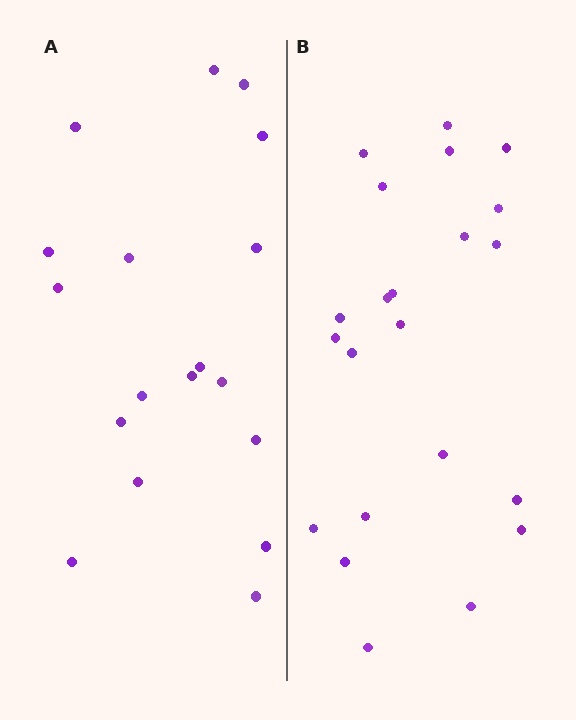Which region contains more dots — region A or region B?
Region B (the right region) has more dots.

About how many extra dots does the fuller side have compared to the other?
Region B has about 4 more dots than region A.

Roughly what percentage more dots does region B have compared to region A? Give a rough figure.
About 20% more.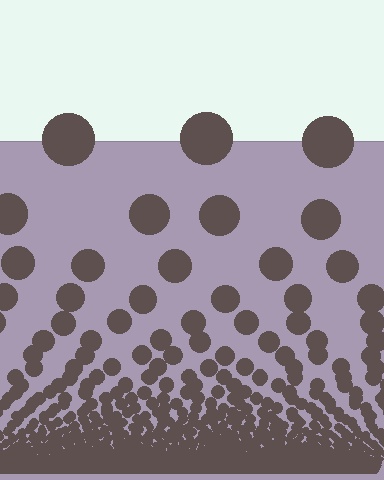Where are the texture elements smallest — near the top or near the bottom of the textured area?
Near the bottom.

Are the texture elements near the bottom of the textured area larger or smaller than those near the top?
Smaller. The gradient is inverted — elements near the bottom are smaller and denser.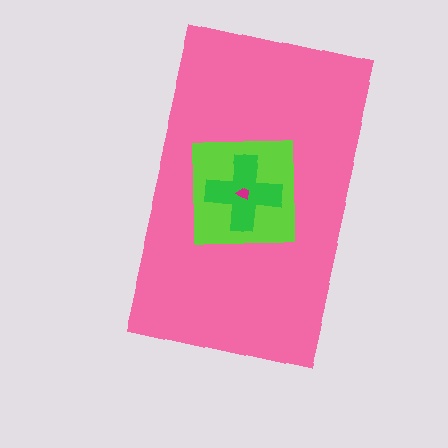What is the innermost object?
The magenta trapezoid.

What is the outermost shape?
The pink rectangle.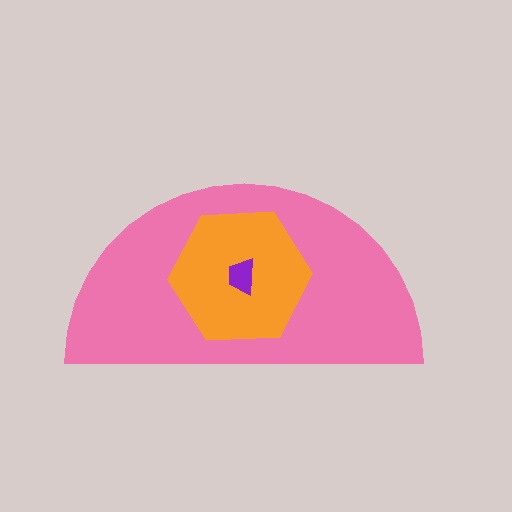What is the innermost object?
The purple trapezoid.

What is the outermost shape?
The pink semicircle.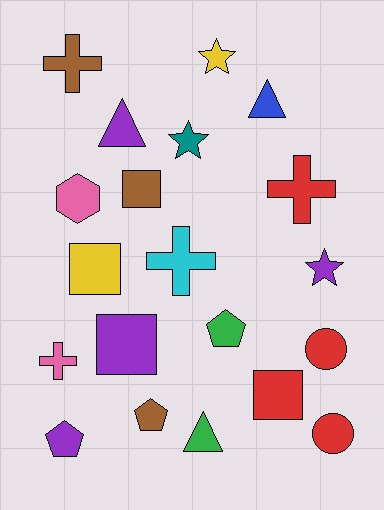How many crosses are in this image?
There are 4 crosses.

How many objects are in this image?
There are 20 objects.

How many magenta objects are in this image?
There are no magenta objects.